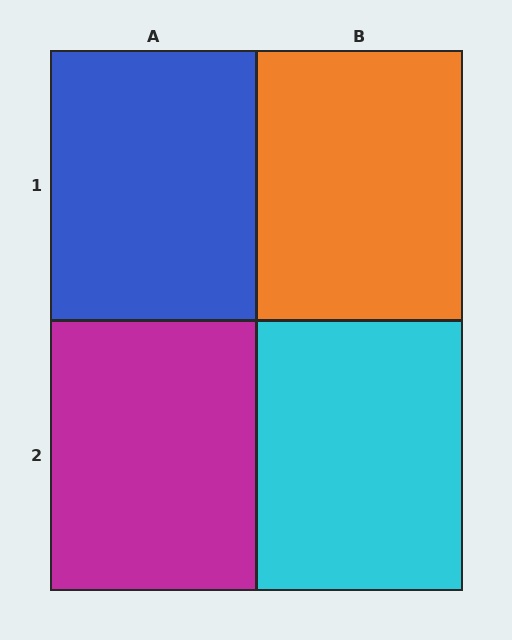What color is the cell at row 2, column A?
Magenta.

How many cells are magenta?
1 cell is magenta.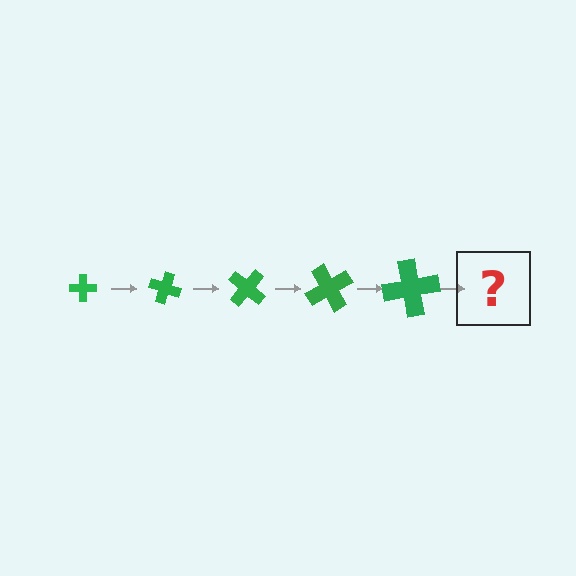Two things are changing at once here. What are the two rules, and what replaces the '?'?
The two rules are that the cross grows larger each step and it rotates 20 degrees each step. The '?' should be a cross, larger than the previous one and rotated 100 degrees from the start.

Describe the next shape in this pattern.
It should be a cross, larger than the previous one and rotated 100 degrees from the start.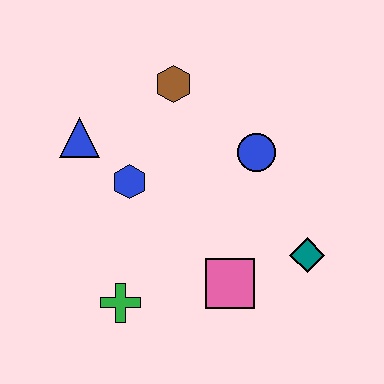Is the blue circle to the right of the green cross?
Yes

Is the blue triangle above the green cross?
Yes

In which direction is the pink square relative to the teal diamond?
The pink square is to the left of the teal diamond.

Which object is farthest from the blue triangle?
The teal diamond is farthest from the blue triangle.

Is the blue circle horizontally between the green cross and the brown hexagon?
No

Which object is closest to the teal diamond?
The pink square is closest to the teal diamond.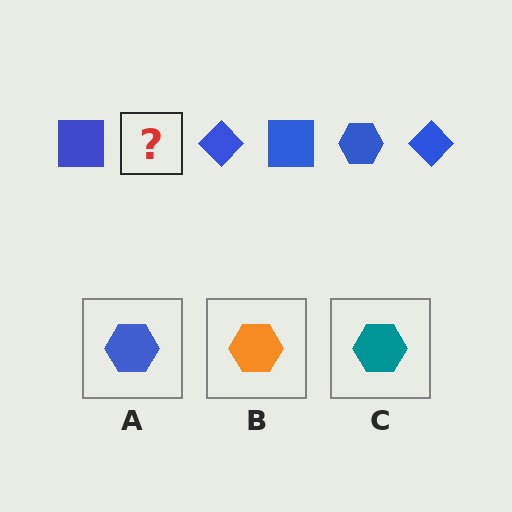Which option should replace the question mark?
Option A.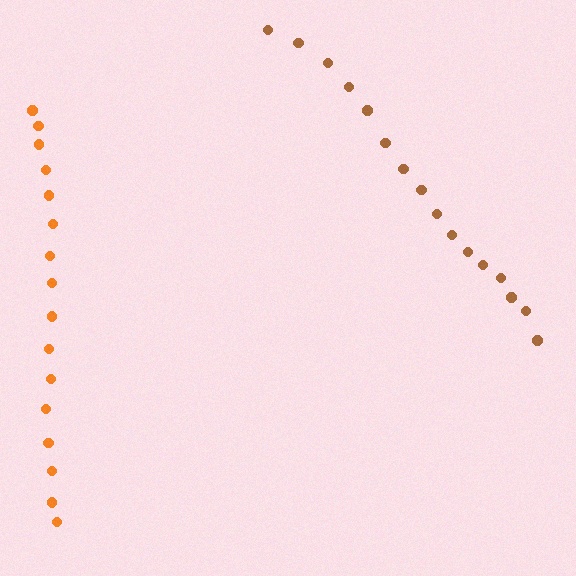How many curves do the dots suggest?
There are 2 distinct paths.